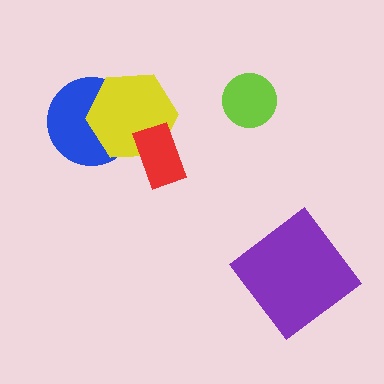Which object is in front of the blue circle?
The yellow hexagon is in front of the blue circle.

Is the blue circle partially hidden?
Yes, it is partially covered by another shape.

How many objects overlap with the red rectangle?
1 object overlaps with the red rectangle.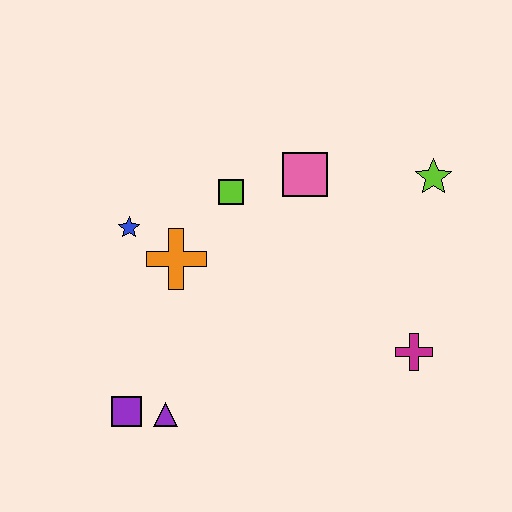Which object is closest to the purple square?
The purple triangle is closest to the purple square.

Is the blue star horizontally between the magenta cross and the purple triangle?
No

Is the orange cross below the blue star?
Yes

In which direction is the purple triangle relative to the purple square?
The purple triangle is to the right of the purple square.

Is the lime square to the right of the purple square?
Yes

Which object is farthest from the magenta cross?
The blue star is farthest from the magenta cross.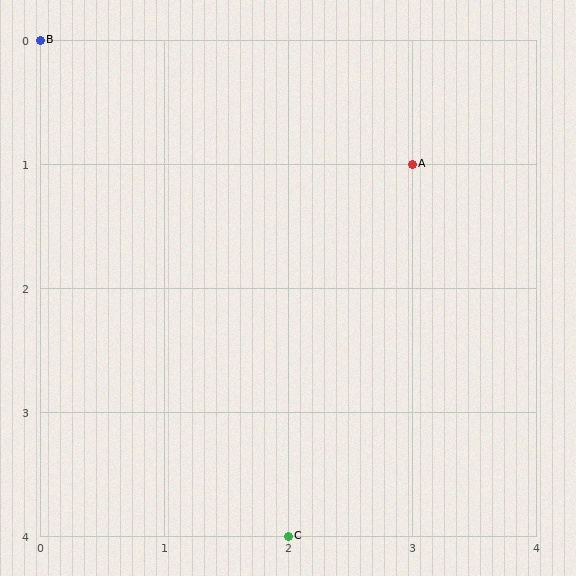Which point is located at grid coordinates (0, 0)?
Point B is at (0, 0).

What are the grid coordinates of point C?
Point C is at grid coordinates (2, 4).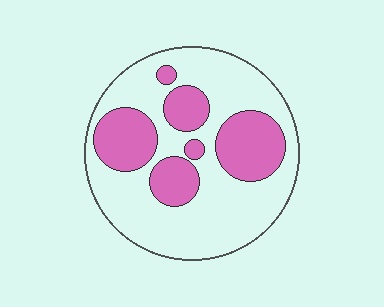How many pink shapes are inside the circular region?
6.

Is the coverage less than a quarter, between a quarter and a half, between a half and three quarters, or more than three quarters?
Between a quarter and a half.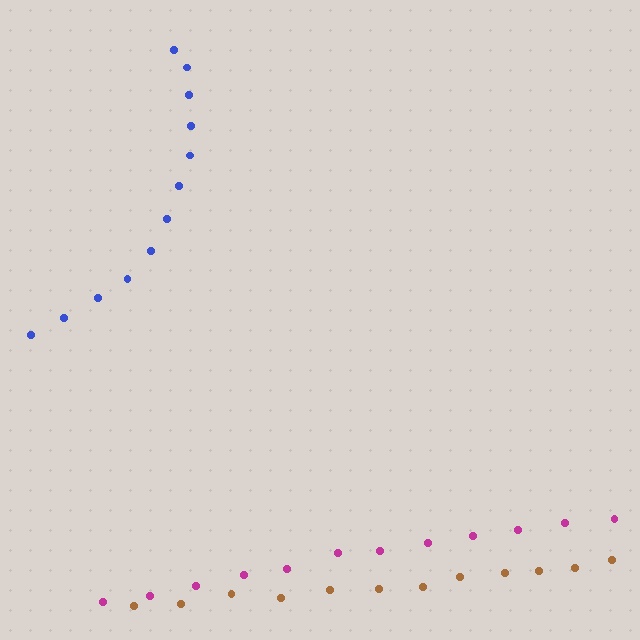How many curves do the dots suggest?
There are 3 distinct paths.